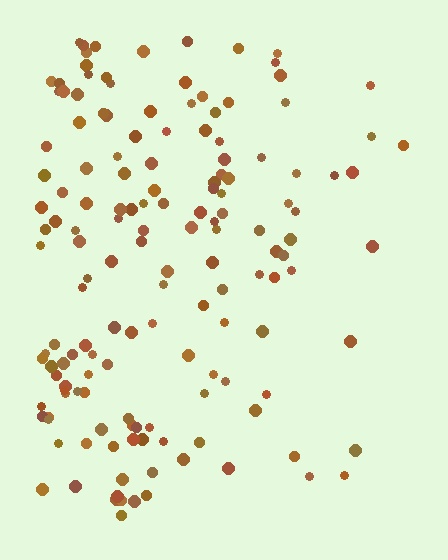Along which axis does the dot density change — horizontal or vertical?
Horizontal.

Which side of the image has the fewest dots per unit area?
The right.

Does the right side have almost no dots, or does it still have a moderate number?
Still a moderate number, just noticeably fewer than the left.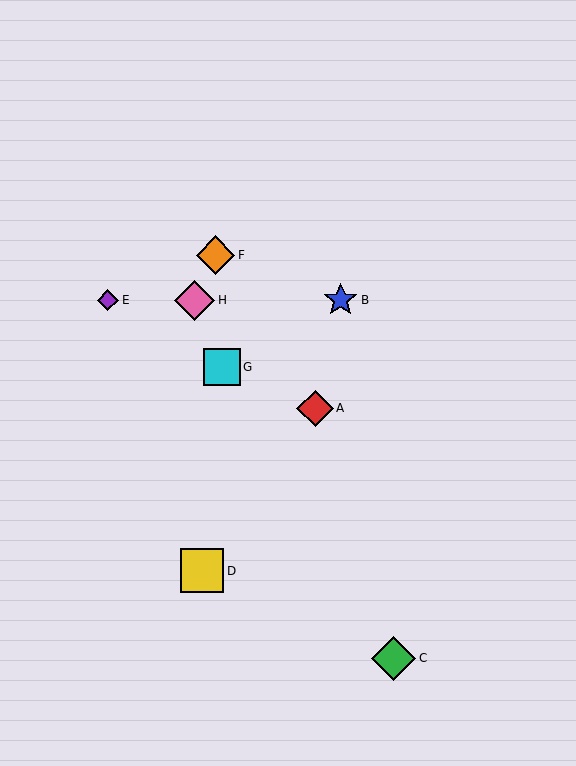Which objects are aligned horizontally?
Objects B, E, H are aligned horizontally.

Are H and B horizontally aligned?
Yes, both are at y≈300.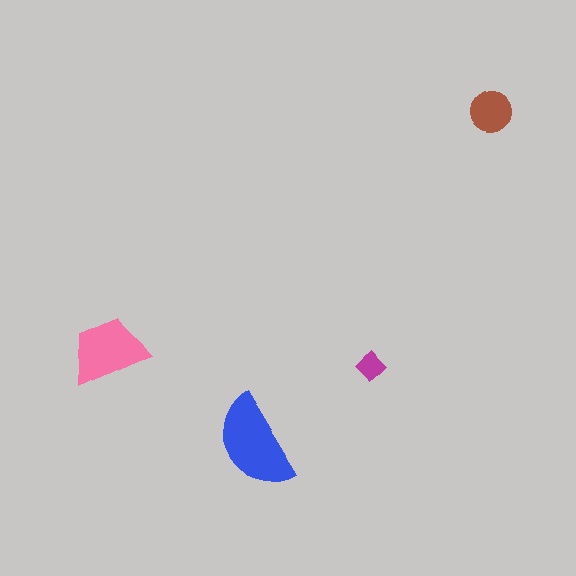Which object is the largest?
The blue semicircle.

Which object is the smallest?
The magenta diamond.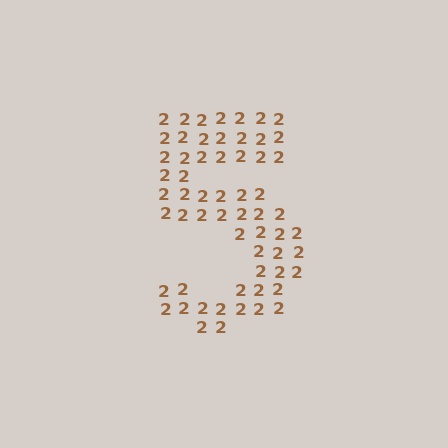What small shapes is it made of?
It is made of small digit 2's.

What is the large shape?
The large shape is the digit 5.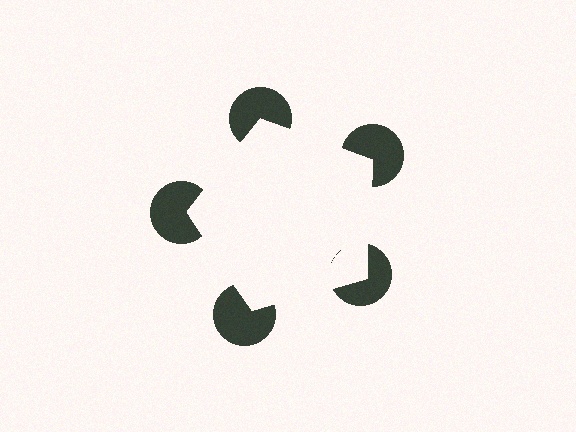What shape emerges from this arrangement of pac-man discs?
An illusory pentagon — its edges are inferred from the aligned wedge cuts in the pac-man discs, not physically drawn.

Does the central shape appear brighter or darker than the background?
It typically appears slightly brighter than the background, even though no actual brightness change is drawn.